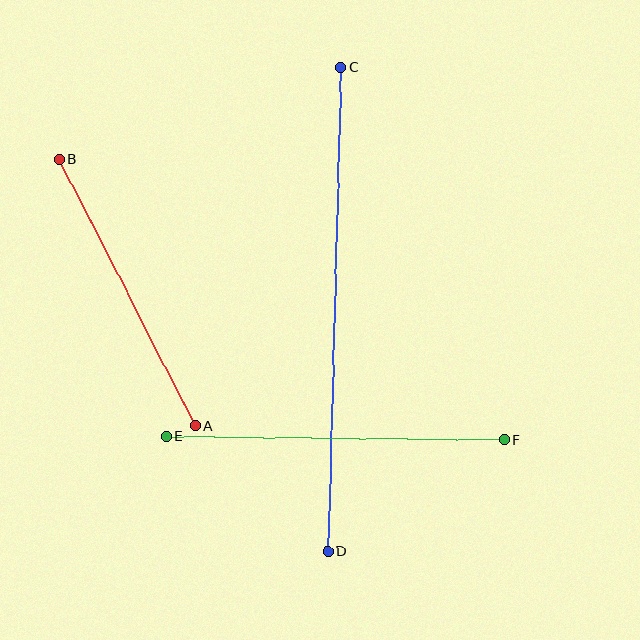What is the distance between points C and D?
The distance is approximately 484 pixels.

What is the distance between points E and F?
The distance is approximately 338 pixels.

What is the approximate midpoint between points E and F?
The midpoint is at approximately (335, 438) pixels.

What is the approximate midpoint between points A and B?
The midpoint is at approximately (128, 293) pixels.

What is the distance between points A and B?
The distance is approximately 300 pixels.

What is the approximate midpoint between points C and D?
The midpoint is at approximately (335, 309) pixels.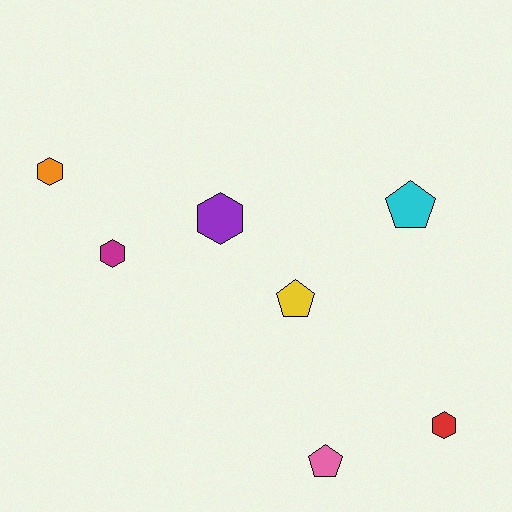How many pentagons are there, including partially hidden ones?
There are 3 pentagons.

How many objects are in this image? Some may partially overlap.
There are 7 objects.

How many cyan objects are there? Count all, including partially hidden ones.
There is 1 cyan object.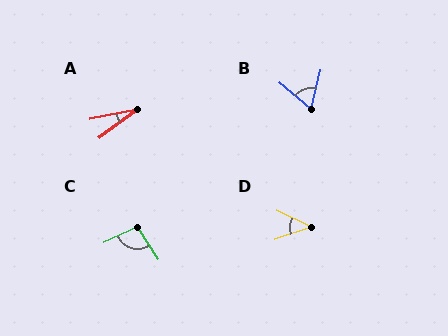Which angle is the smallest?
A, at approximately 25 degrees.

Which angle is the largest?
C, at approximately 98 degrees.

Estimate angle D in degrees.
Approximately 44 degrees.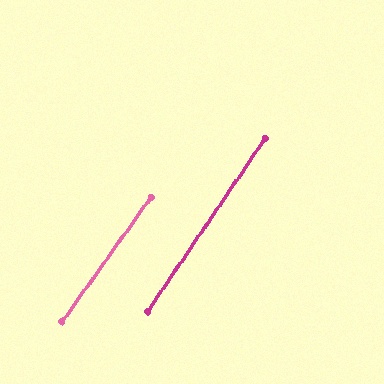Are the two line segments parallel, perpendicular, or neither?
Parallel — their directions differ by only 1.2°.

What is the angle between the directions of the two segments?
Approximately 1 degree.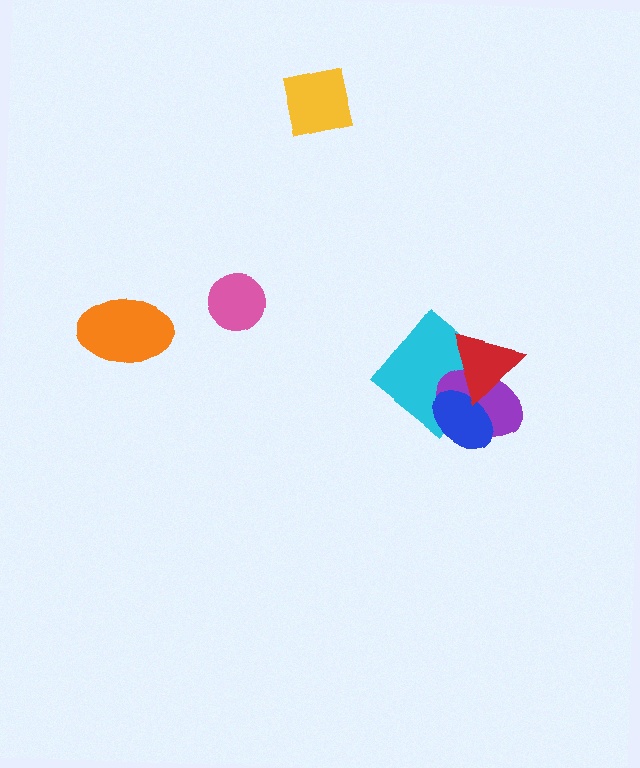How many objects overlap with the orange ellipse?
0 objects overlap with the orange ellipse.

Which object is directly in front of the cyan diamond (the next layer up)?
The purple ellipse is directly in front of the cyan diamond.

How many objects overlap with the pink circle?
0 objects overlap with the pink circle.